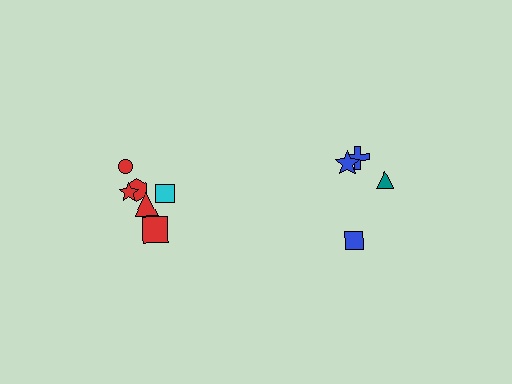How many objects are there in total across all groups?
There are 10 objects.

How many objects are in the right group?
There are 4 objects.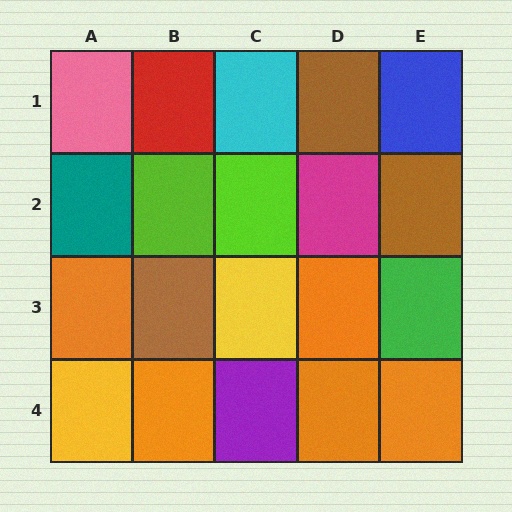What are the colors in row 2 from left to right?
Teal, lime, lime, magenta, brown.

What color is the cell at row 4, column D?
Orange.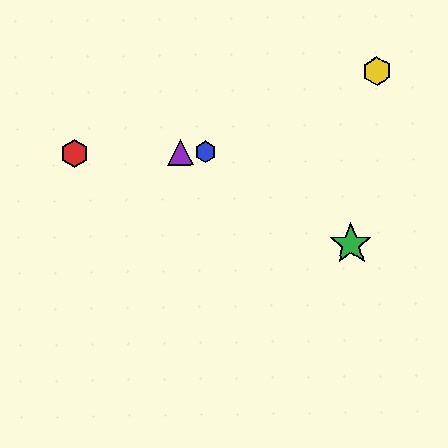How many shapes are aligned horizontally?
3 shapes (the red hexagon, the blue hexagon, the purple triangle) are aligned horizontally.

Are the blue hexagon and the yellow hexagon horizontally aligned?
No, the blue hexagon is at y≈152 and the yellow hexagon is at y≈71.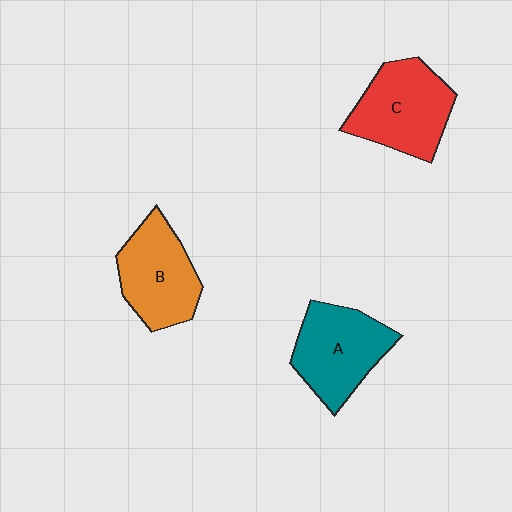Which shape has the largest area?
Shape C (red).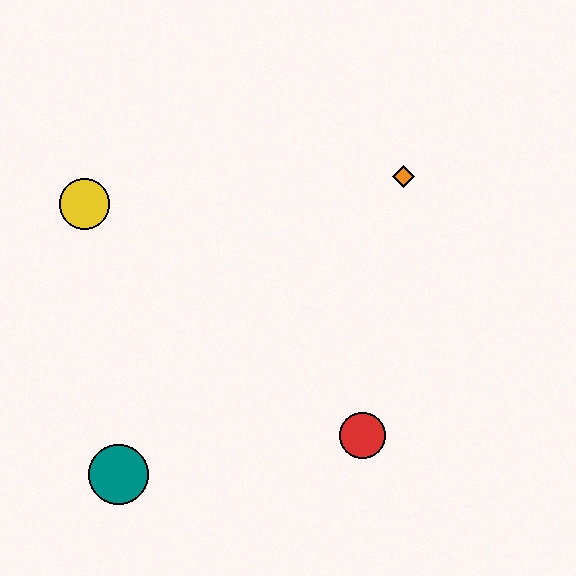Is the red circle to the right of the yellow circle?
Yes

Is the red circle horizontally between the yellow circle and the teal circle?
No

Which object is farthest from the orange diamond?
The teal circle is farthest from the orange diamond.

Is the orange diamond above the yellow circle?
Yes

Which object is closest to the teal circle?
The red circle is closest to the teal circle.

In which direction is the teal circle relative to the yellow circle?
The teal circle is below the yellow circle.